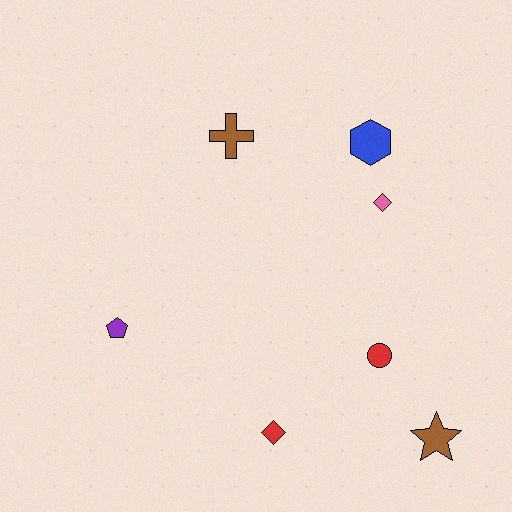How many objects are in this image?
There are 7 objects.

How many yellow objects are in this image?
There are no yellow objects.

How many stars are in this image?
There is 1 star.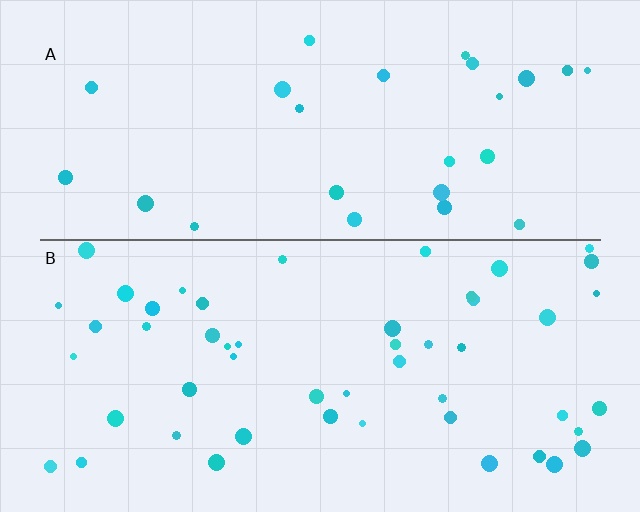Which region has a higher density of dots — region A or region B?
B (the bottom).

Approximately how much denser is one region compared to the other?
Approximately 1.9× — region B over region A.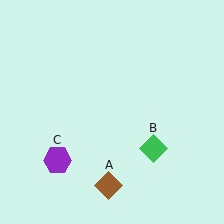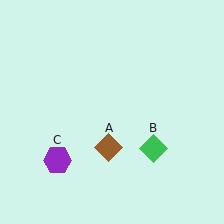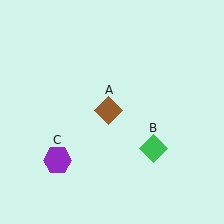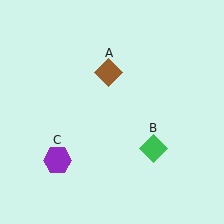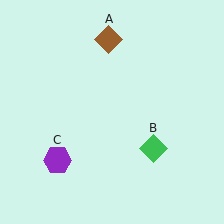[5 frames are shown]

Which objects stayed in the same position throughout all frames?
Green diamond (object B) and purple hexagon (object C) remained stationary.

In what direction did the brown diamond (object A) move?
The brown diamond (object A) moved up.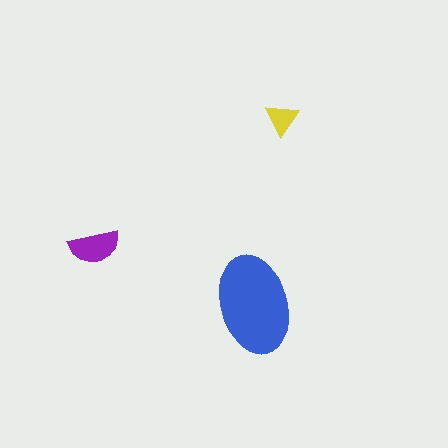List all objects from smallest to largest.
The yellow triangle, the purple semicircle, the blue ellipse.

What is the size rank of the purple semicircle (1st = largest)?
2nd.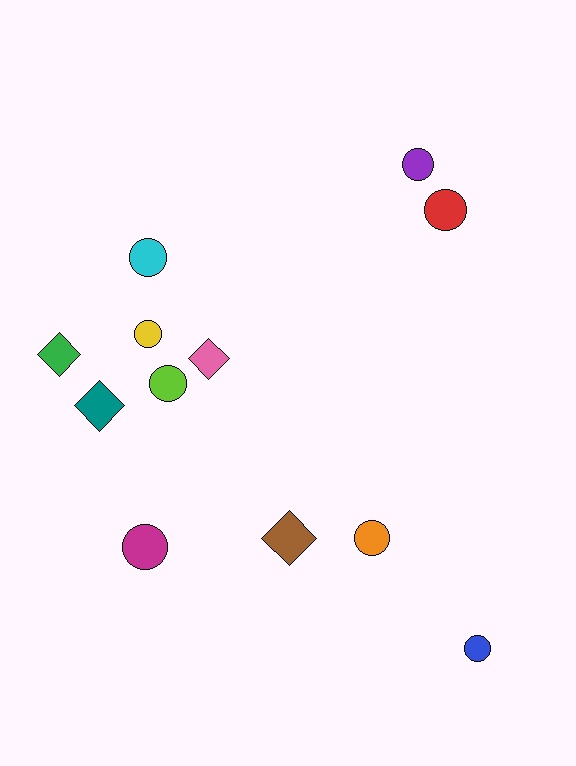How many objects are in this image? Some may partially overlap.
There are 12 objects.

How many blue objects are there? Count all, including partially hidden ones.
There is 1 blue object.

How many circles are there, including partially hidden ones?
There are 8 circles.